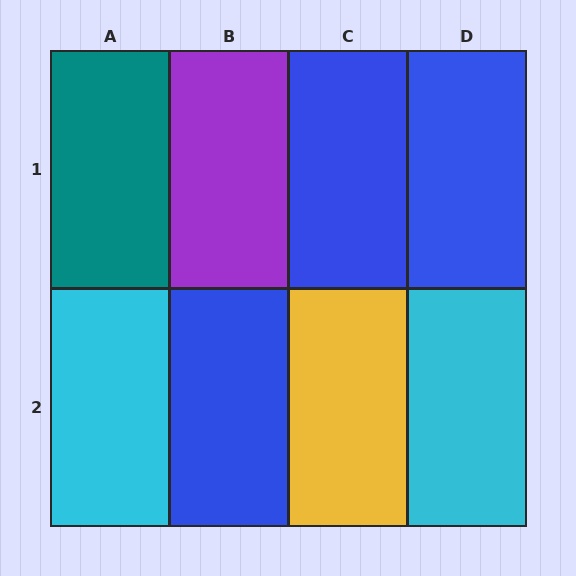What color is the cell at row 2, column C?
Yellow.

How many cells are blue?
3 cells are blue.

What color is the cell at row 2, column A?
Cyan.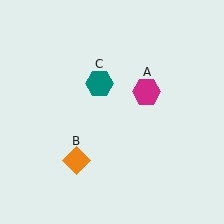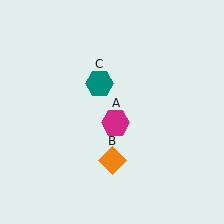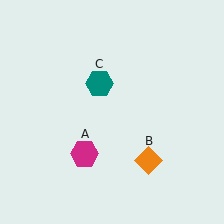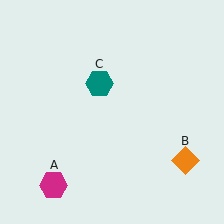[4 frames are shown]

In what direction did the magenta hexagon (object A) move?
The magenta hexagon (object A) moved down and to the left.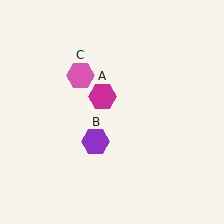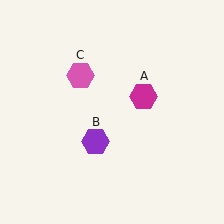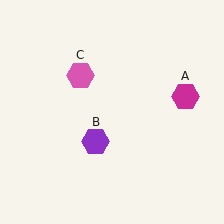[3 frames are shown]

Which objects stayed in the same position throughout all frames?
Purple hexagon (object B) and pink hexagon (object C) remained stationary.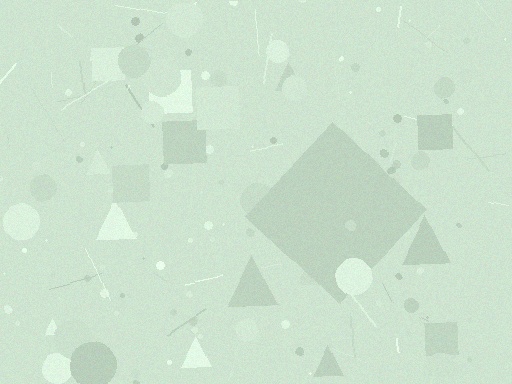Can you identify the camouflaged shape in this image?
The camouflaged shape is a diamond.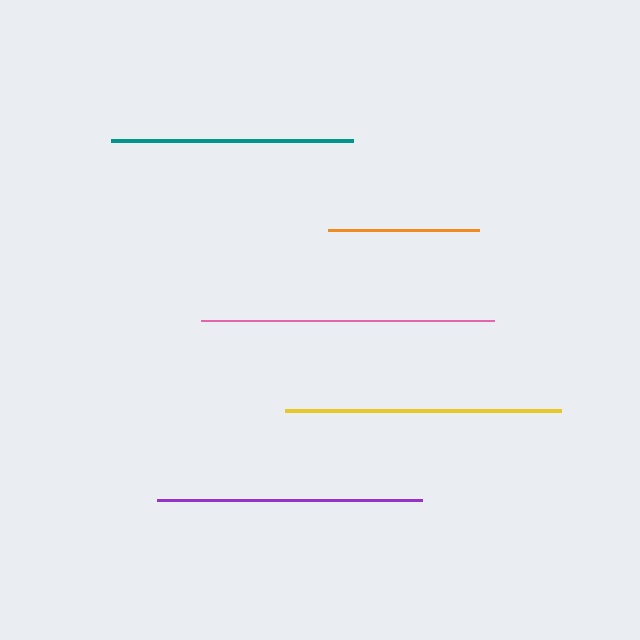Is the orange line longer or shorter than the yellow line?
The yellow line is longer than the orange line.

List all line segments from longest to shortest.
From longest to shortest: pink, yellow, purple, teal, orange.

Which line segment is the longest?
The pink line is the longest at approximately 293 pixels.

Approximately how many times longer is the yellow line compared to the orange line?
The yellow line is approximately 1.8 times the length of the orange line.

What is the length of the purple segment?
The purple segment is approximately 265 pixels long.